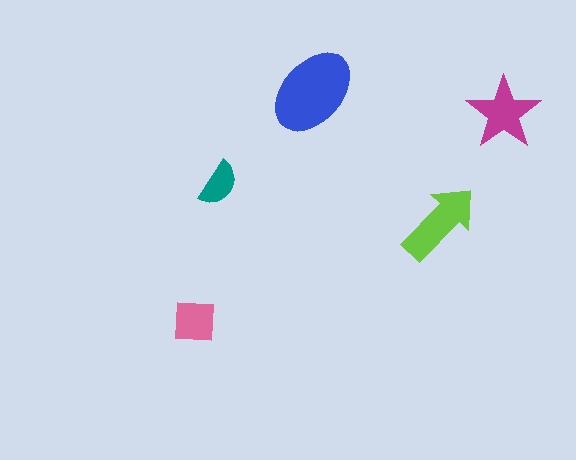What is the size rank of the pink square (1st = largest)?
4th.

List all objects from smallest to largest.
The teal semicircle, the pink square, the magenta star, the lime arrow, the blue ellipse.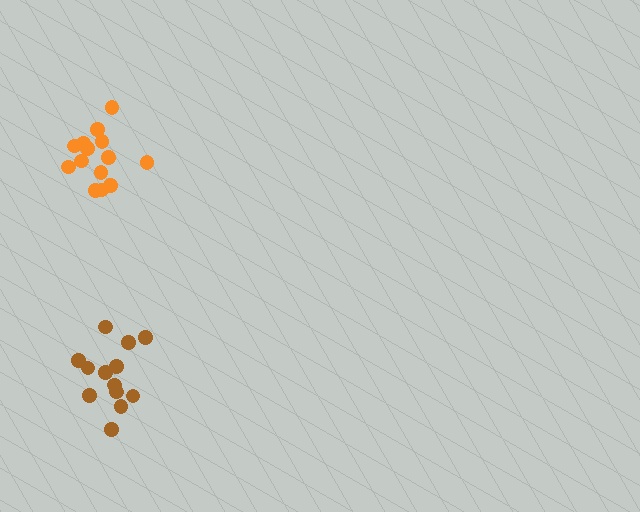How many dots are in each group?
Group 1: 14 dots, Group 2: 13 dots (27 total).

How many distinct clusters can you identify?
There are 2 distinct clusters.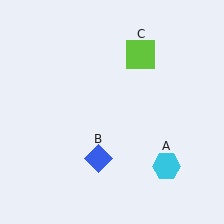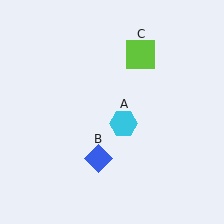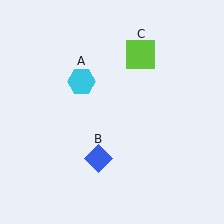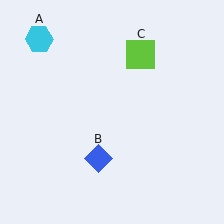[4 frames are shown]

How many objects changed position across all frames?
1 object changed position: cyan hexagon (object A).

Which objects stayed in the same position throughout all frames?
Blue diamond (object B) and lime square (object C) remained stationary.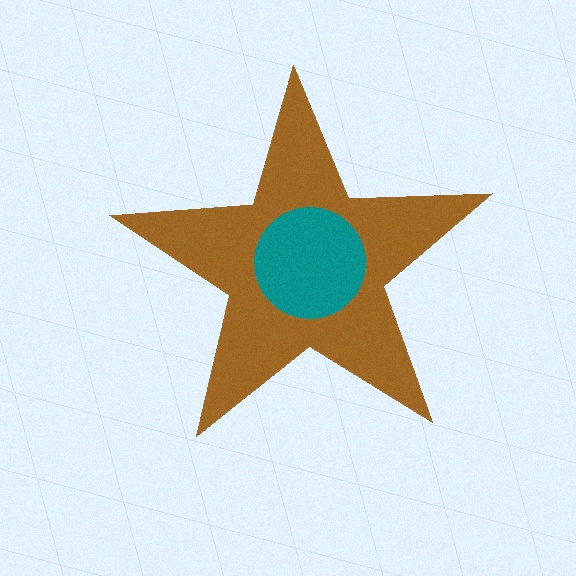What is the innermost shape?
The teal circle.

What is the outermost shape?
The brown star.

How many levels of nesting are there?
2.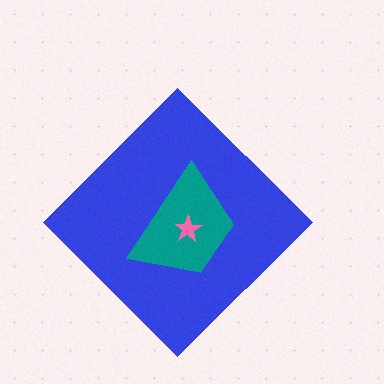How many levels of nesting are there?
3.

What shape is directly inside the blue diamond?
The teal trapezoid.